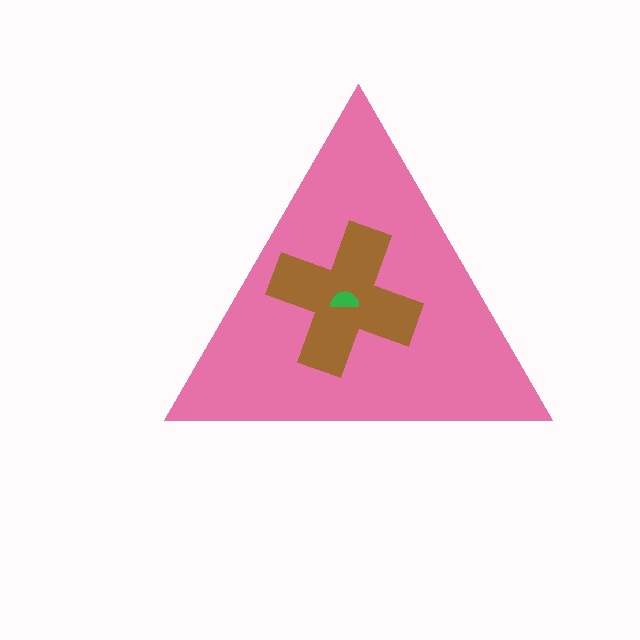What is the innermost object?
The green semicircle.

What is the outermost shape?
The pink triangle.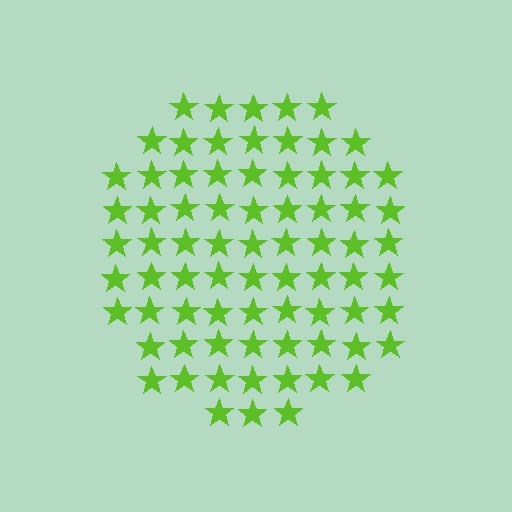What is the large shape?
The large shape is a circle.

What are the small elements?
The small elements are stars.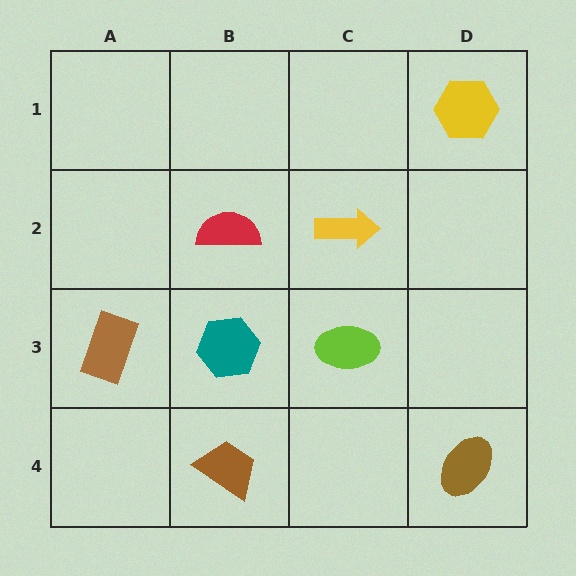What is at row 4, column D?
A brown ellipse.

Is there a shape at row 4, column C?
No, that cell is empty.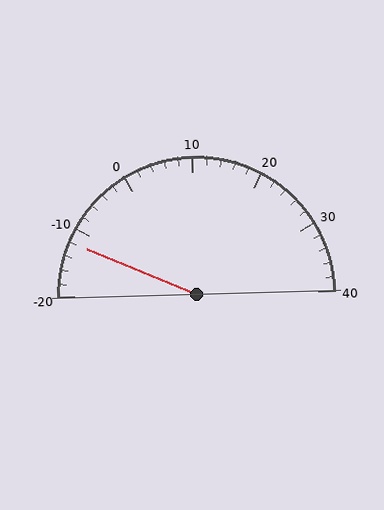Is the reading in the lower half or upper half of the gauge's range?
The reading is in the lower half of the range (-20 to 40).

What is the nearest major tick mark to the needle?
The nearest major tick mark is -10.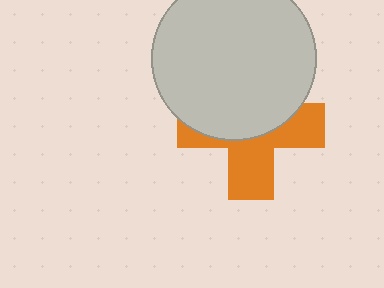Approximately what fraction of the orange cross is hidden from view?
Roughly 53% of the orange cross is hidden behind the light gray circle.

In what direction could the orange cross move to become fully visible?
The orange cross could move down. That would shift it out from behind the light gray circle entirely.